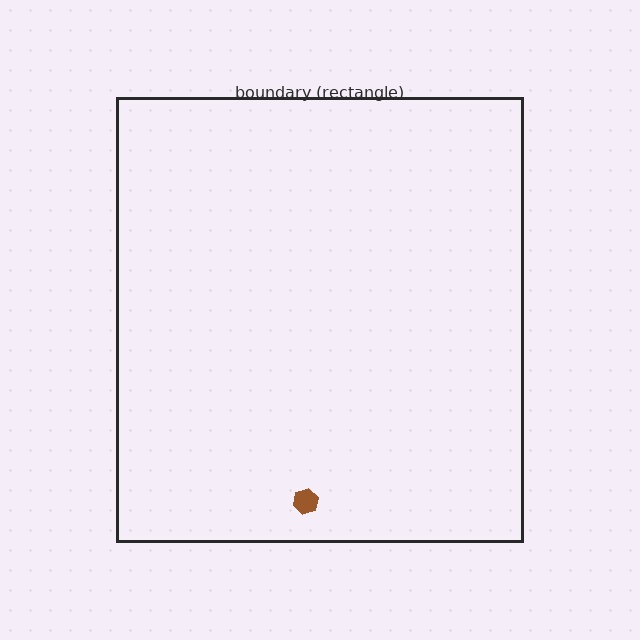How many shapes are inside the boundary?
1 inside, 0 outside.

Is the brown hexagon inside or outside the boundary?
Inside.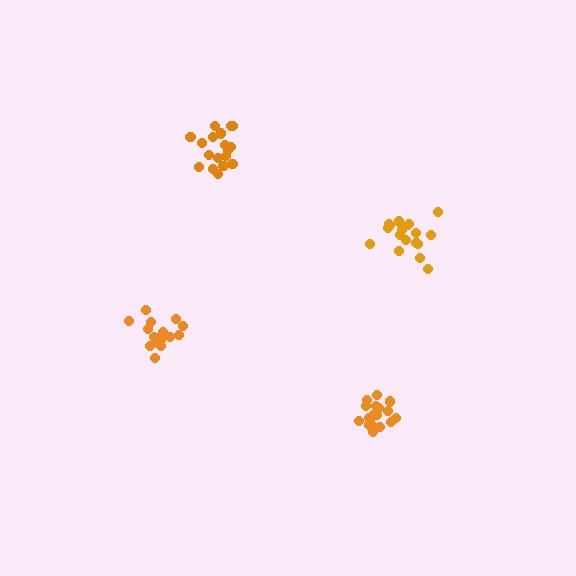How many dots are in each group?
Group 1: 18 dots, Group 2: 19 dots, Group 3: 18 dots, Group 4: 17 dots (72 total).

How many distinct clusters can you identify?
There are 4 distinct clusters.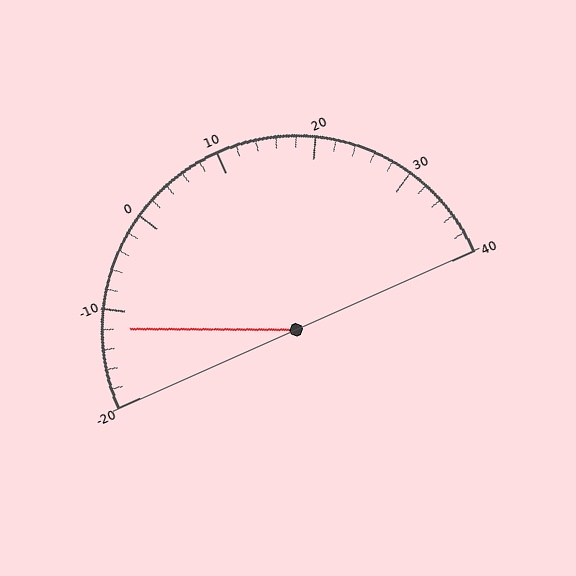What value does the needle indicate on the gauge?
The needle indicates approximately -12.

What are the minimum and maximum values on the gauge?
The gauge ranges from -20 to 40.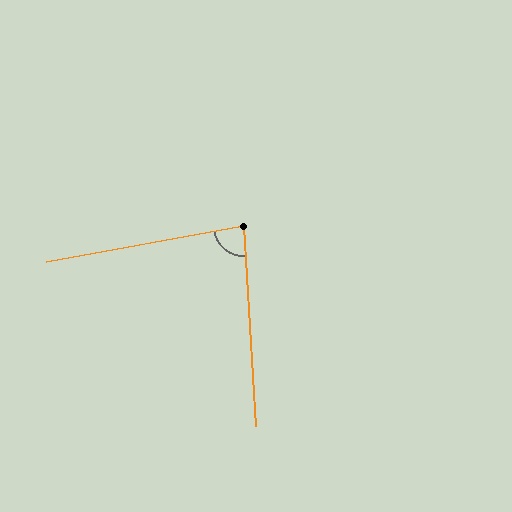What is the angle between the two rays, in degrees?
Approximately 83 degrees.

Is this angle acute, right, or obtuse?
It is acute.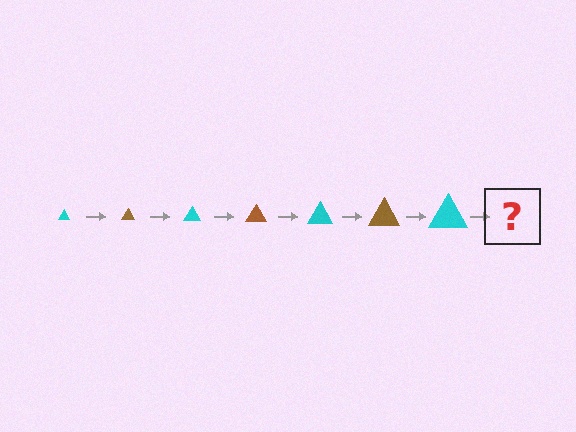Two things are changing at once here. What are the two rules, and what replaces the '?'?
The two rules are that the triangle grows larger each step and the color cycles through cyan and brown. The '?' should be a brown triangle, larger than the previous one.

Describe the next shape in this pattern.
It should be a brown triangle, larger than the previous one.